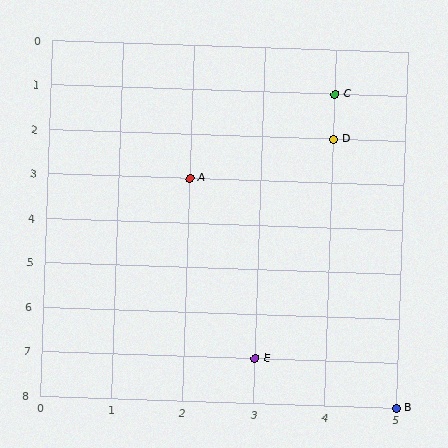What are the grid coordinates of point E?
Point E is at grid coordinates (3, 7).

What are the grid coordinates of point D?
Point D is at grid coordinates (4, 2).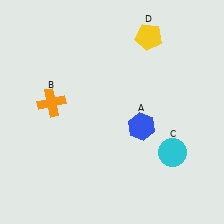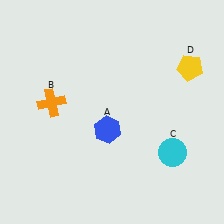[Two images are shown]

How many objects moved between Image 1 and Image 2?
2 objects moved between the two images.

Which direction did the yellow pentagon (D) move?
The yellow pentagon (D) moved right.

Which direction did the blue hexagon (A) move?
The blue hexagon (A) moved left.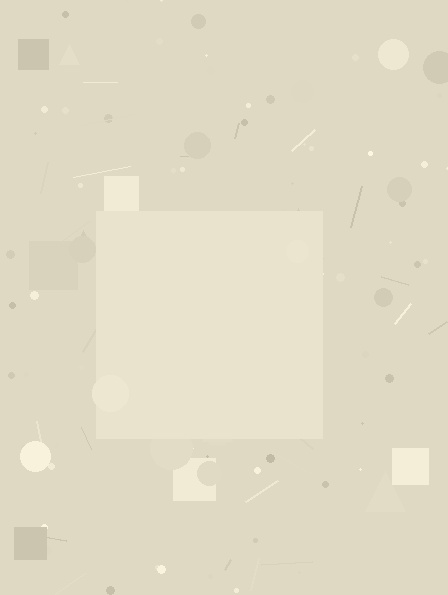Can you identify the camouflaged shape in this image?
The camouflaged shape is a square.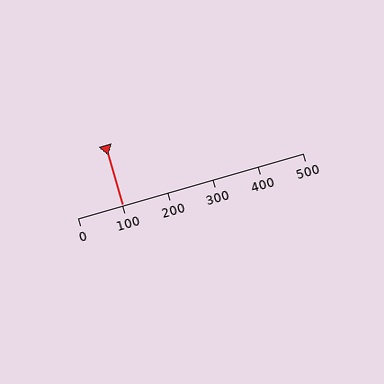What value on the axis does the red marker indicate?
The marker indicates approximately 100.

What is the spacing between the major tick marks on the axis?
The major ticks are spaced 100 apart.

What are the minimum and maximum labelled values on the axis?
The axis runs from 0 to 500.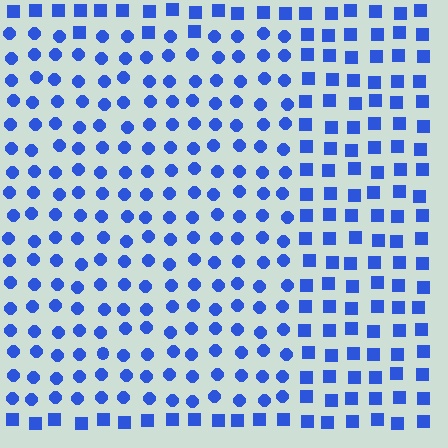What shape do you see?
I see a rectangle.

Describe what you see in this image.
The image is filled with small blue elements arranged in a uniform grid. A rectangle-shaped region contains circles, while the surrounding area contains squares. The boundary is defined purely by the change in element shape.